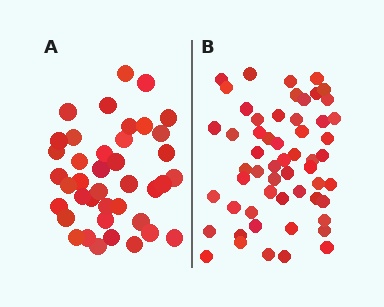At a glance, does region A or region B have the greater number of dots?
Region B (the right region) has more dots.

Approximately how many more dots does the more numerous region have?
Region B has approximately 15 more dots than region A.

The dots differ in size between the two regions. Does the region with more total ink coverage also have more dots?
No. Region A has more total ink coverage because its dots are larger, but region B actually contains more individual dots. Total area can be misleading — the number of items is what matters here.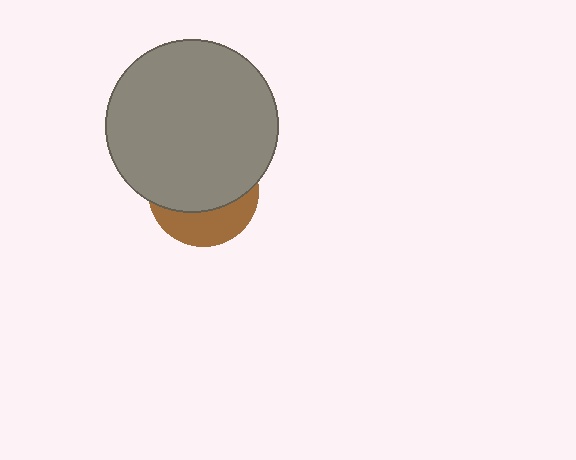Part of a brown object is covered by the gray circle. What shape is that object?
It is a circle.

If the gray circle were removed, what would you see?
You would see the complete brown circle.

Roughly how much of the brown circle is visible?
A small part of it is visible (roughly 34%).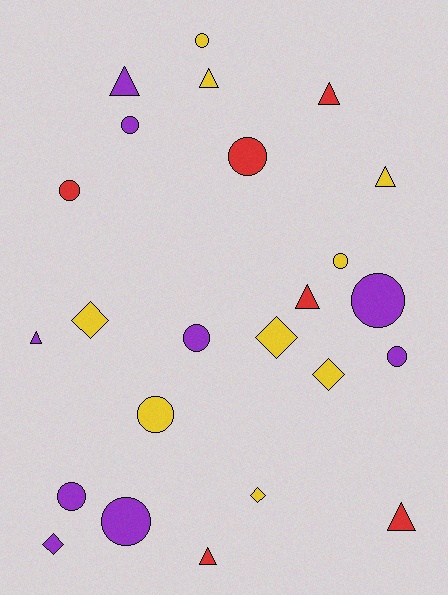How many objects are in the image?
There are 24 objects.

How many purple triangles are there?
There are 2 purple triangles.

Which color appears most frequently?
Yellow, with 9 objects.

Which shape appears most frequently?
Circle, with 11 objects.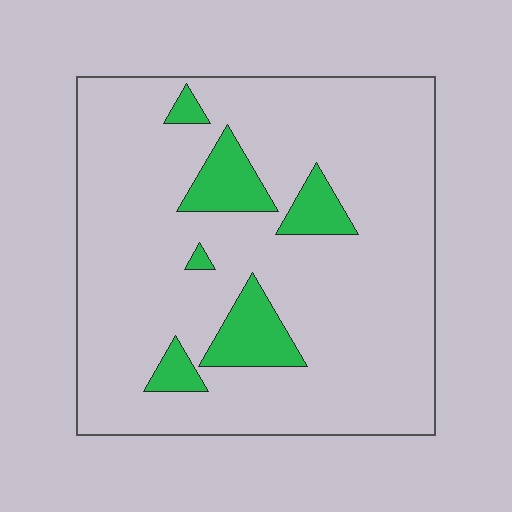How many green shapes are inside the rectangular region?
6.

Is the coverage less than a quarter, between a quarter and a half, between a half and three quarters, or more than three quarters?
Less than a quarter.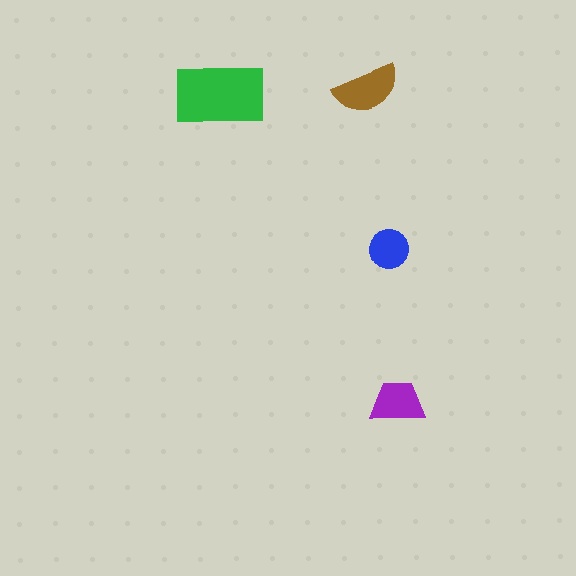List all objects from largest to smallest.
The green rectangle, the brown semicircle, the purple trapezoid, the blue circle.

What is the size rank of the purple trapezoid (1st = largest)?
3rd.